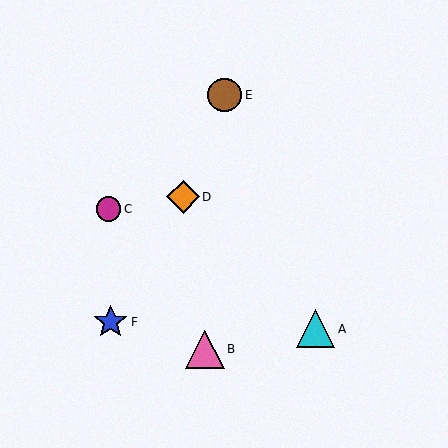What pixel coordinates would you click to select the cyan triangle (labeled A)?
Click at (316, 329) to select the cyan triangle A.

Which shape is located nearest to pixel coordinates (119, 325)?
The blue star (labeled F) at (111, 322) is nearest to that location.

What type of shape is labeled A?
Shape A is a cyan triangle.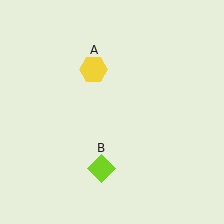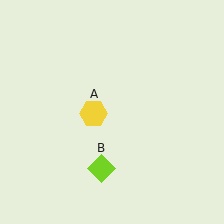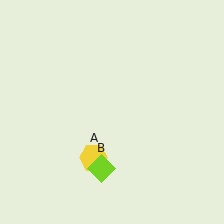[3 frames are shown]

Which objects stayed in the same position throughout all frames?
Lime diamond (object B) remained stationary.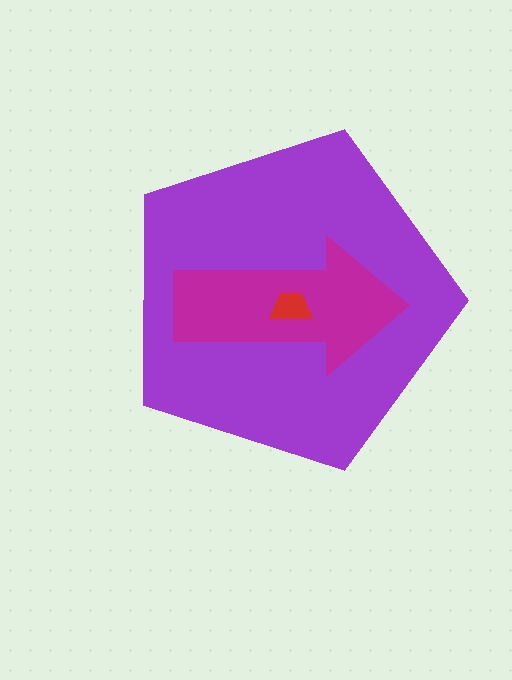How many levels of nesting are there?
3.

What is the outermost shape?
The purple pentagon.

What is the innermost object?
The red trapezoid.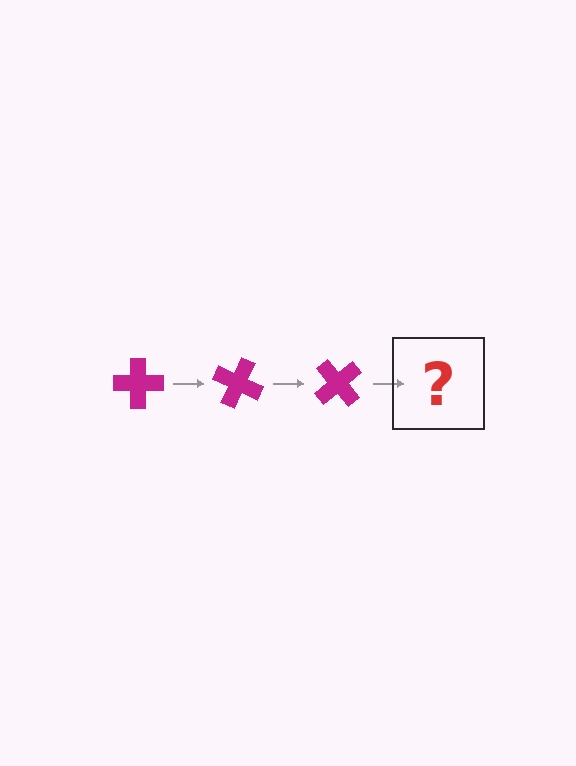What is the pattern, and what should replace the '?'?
The pattern is that the cross rotates 25 degrees each step. The '?' should be a magenta cross rotated 75 degrees.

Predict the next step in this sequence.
The next step is a magenta cross rotated 75 degrees.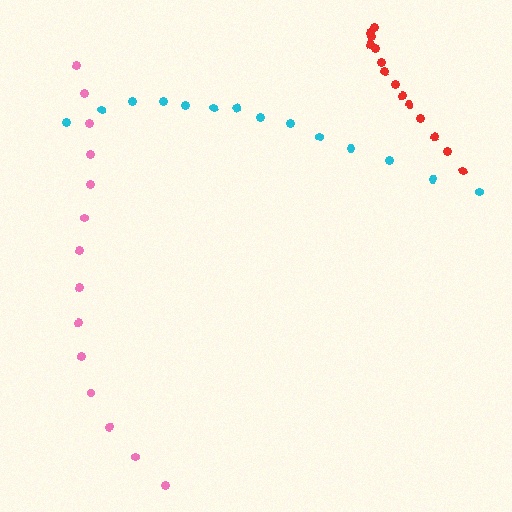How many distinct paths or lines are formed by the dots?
There are 3 distinct paths.